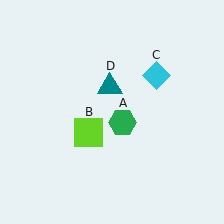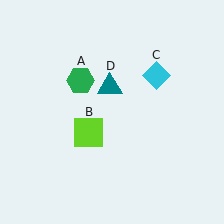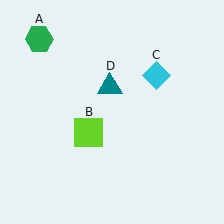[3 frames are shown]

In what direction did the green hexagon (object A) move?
The green hexagon (object A) moved up and to the left.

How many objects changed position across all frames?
1 object changed position: green hexagon (object A).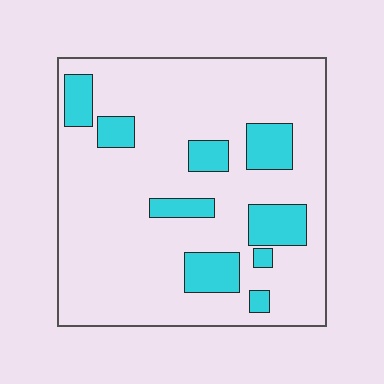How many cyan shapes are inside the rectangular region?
9.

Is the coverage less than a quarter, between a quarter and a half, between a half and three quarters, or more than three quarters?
Less than a quarter.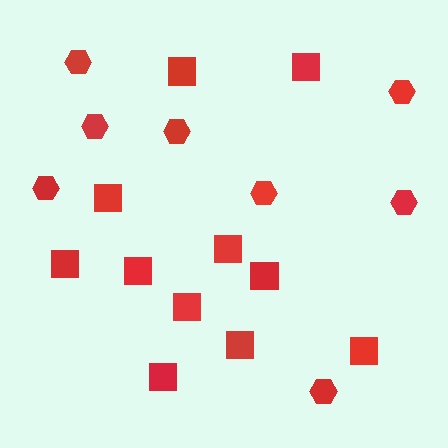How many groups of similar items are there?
There are 2 groups: one group of hexagons (8) and one group of squares (11).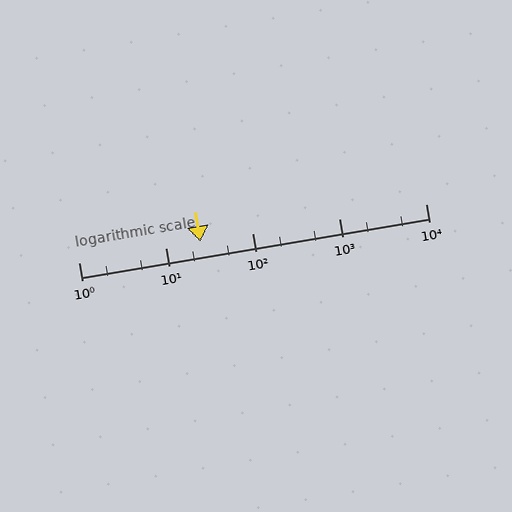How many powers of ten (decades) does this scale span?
The scale spans 4 decades, from 1 to 10000.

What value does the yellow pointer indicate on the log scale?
The pointer indicates approximately 25.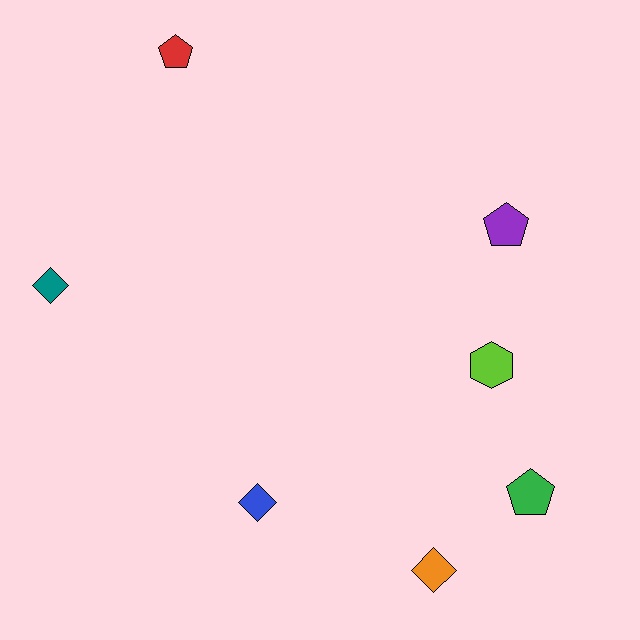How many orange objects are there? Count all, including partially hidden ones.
There is 1 orange object.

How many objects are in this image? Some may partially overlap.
There are 7 objects.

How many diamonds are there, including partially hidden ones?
There are 3 diamonds.